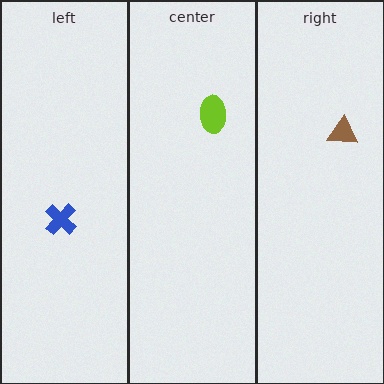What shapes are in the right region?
The brown triangle.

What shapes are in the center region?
The lime ellipse.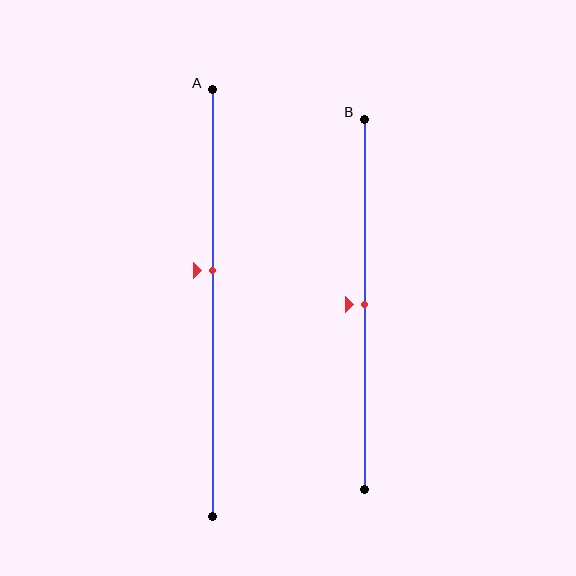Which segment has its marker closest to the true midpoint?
Segment B has its marker closest to the true midpoint.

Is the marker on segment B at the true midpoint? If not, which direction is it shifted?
Yes, the marker on segment B is at the true midpoint.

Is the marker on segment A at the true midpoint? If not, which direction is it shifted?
No, the marker on segment A is shifted upward by about 8% of the segment length.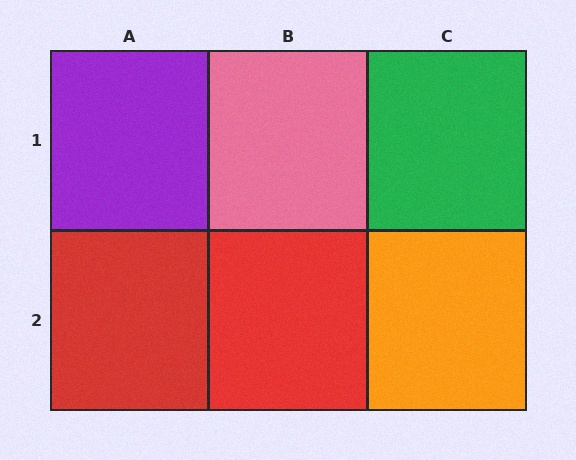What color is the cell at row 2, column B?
Red.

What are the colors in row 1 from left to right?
Purple, pink, green.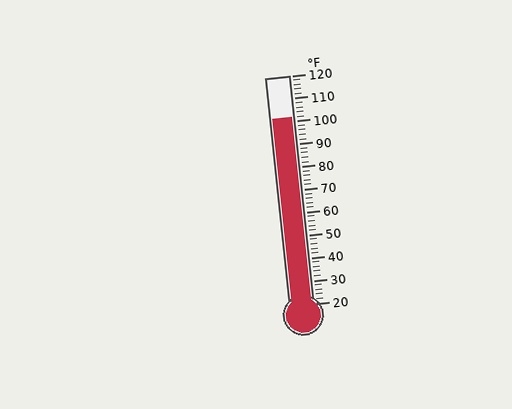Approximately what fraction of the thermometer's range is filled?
The thermometer is filled to approximately 80% of its range.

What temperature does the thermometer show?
The thermometer shows approximately 102°F.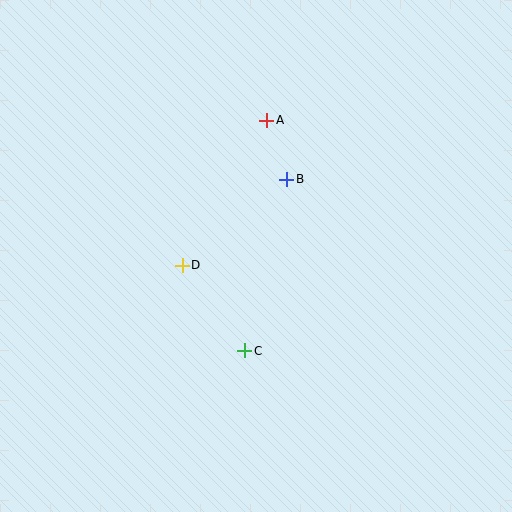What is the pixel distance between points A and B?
The distance between A and B is 63 pixels.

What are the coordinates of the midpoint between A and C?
The midpoint between A and C is at (256, 235).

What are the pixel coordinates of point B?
Point B is at (287, 179).